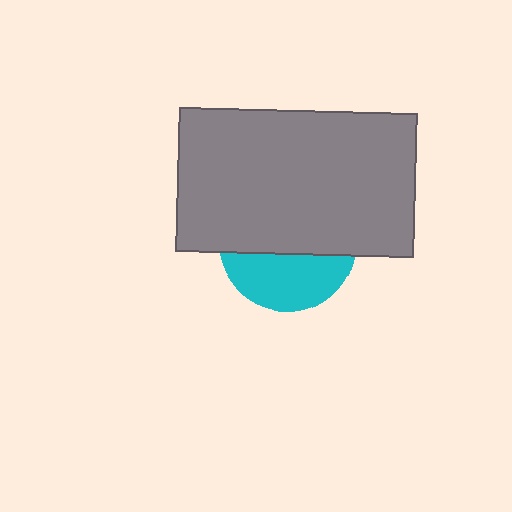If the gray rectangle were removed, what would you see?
You would see the complete cyan circle.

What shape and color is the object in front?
The object in front is a gray rectangle.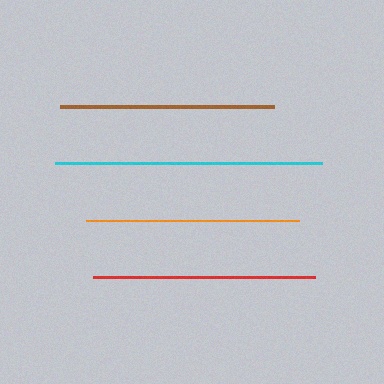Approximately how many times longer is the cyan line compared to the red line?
The cyan line is approximately 1.2 times the length of the red line.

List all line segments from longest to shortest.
From longest to shortest: cyan, red, brown, orange.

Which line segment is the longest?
The cyan line is the longest at approximately 267 pixels.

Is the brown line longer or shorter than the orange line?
The brown line is longer than the orange line.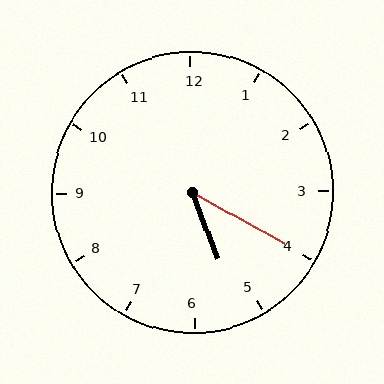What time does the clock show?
5:20.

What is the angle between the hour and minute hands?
Approximately 40 degrees.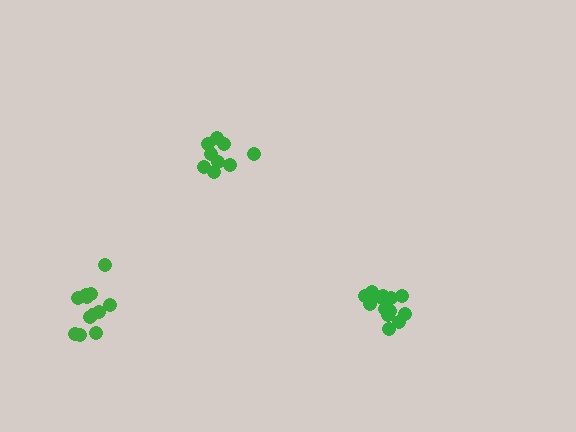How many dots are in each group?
Group 1: 9 dots, Group 2: 13 dots, Group 3: 12 dots (34 total).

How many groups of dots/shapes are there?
There are 3 groups.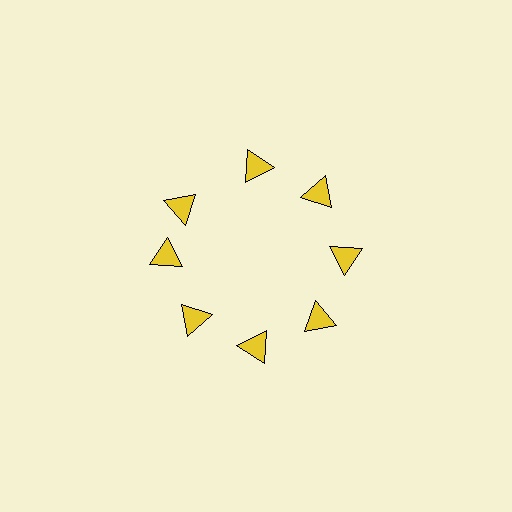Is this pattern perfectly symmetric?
No. The 8 yellow triangles are arranged in a ring, but one element near the 10 o'clock position is rotated out of alignment along the ring, breaking the 8-fold rotational symmetry.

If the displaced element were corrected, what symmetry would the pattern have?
It would have 8-fold rotational symmetry — the pattern would map onto itself every 45 degrees.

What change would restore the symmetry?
The symmetry would be restored by rotating it back into even spacing with its neighbors so that all 8 triangles sit at equal angles and equal distance from the center.